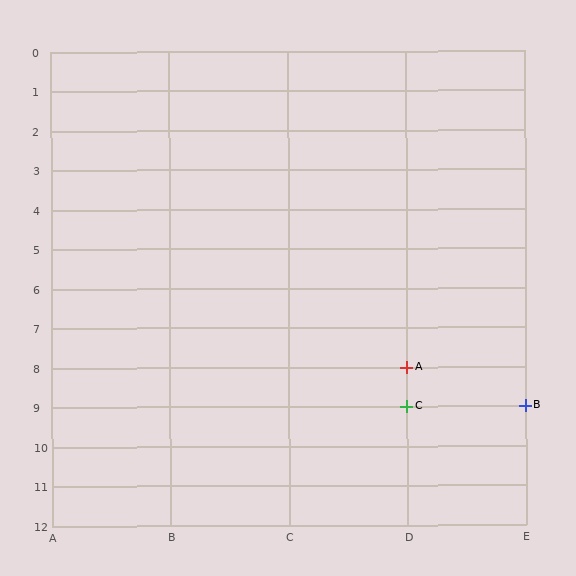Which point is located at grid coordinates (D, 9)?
Point C is at (D, 9).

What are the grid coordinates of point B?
Point B is at grid coordinates (E, 9).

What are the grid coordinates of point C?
Point C is at grid coordinates (D, 9).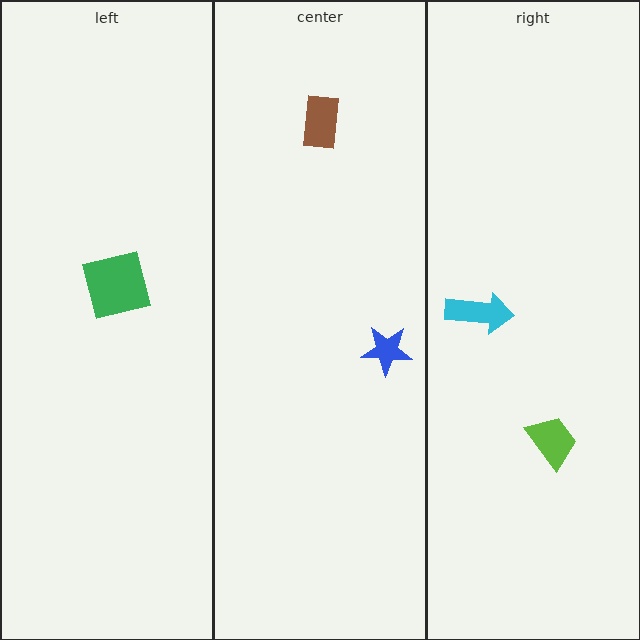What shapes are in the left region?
The green square.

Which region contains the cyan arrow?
The right region.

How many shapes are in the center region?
2.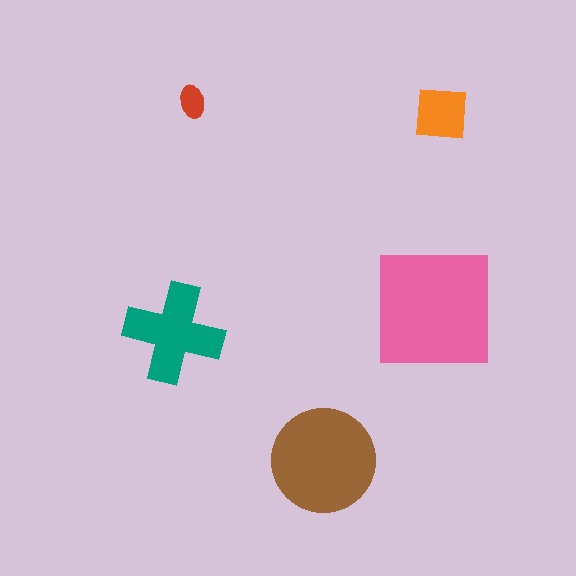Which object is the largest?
The pink square.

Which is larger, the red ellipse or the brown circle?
The brown circle.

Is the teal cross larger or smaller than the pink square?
Smaller.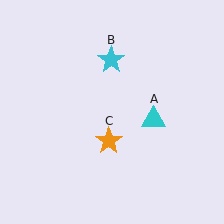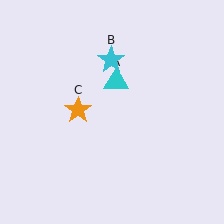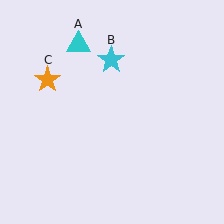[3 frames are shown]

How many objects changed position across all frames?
2 objects changed position: cyan triangle (object A), orange star (object C).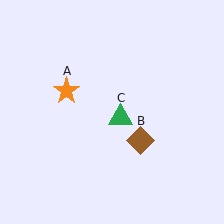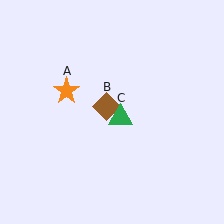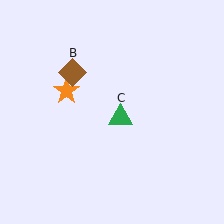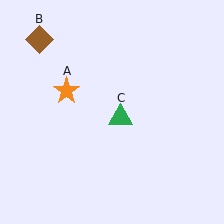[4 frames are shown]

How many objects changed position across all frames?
1 object changed position: brown diamond (object B).